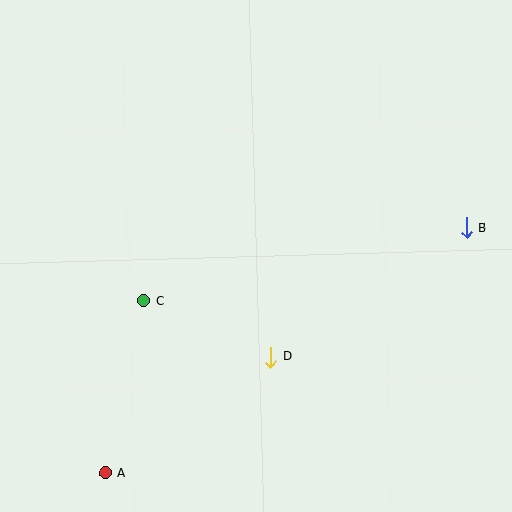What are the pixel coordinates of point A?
Point A is at (105, 473).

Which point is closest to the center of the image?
Point D at (271, 357) is closest to the center.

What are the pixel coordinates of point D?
Point D is at (271, 357).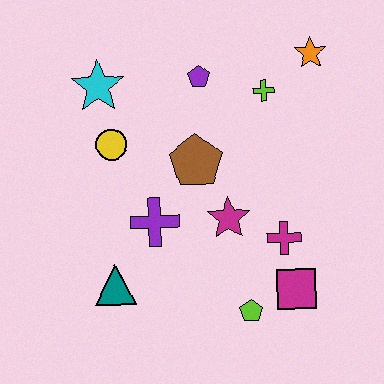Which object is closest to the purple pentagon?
The lime cross is closest to the purple pentagon.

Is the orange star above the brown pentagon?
Yes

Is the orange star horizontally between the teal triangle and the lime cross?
No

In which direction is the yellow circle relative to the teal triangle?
The yellow circle is above the teal triangle.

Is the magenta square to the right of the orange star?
No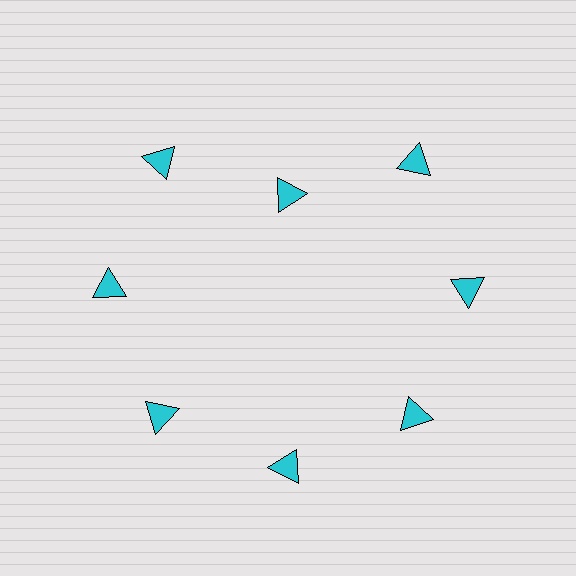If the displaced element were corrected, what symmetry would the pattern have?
It would have 8-fold rotational symmetry — the pattern would map onto itself every 45 degrees.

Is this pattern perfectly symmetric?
No. The 8 cyan triangles are arranged in a ring, but one element near the 12 o'clock position is pulled inward toward the center, breaking the 8-fold rotational symmetry.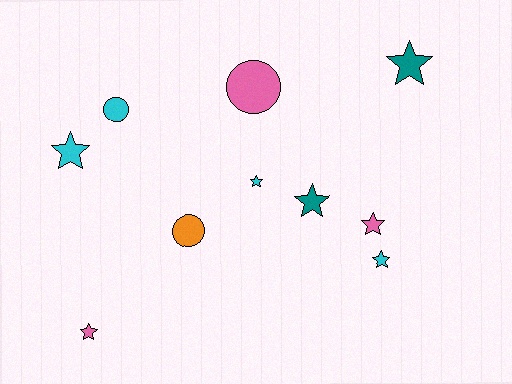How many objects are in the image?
There are 10 objects.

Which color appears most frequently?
Cyan, with 4 objects.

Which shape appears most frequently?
Star, with 7 objects.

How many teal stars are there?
There are 2 teal stars.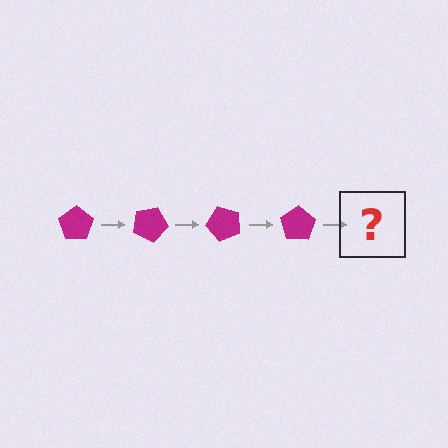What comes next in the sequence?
The next element should be a magenta pentagon rotated 100 degrees.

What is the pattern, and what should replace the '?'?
The pattern is that the pentagon rotates 25 degrees each step. The '?' should be a magenta pentagon rotated 100 degrees.